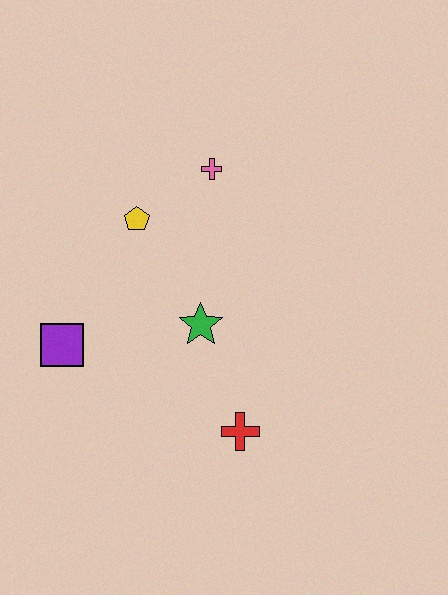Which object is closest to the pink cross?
The yellow pentagon is closest to the pink cross.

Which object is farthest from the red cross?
The pink cross is farthest from the red cross.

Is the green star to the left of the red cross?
Yes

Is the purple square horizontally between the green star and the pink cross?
No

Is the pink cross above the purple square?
Yes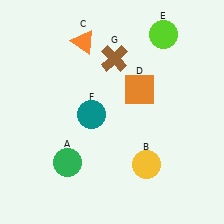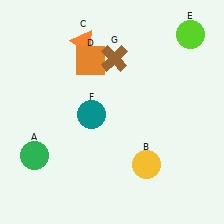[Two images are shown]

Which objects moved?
The objects that moved are: the green circle (A), the orange square (D), the lime circle (E).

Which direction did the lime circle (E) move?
The lime circle (E) moved right.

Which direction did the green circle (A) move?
The green circle (A) moved left.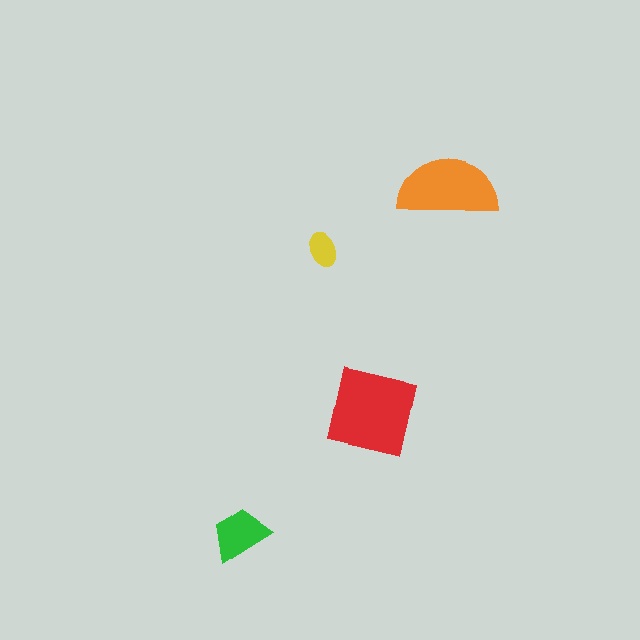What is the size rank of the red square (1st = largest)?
1st.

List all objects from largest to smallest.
The red square, the orange semicircle, the green trapezoid, the yellow ellipse.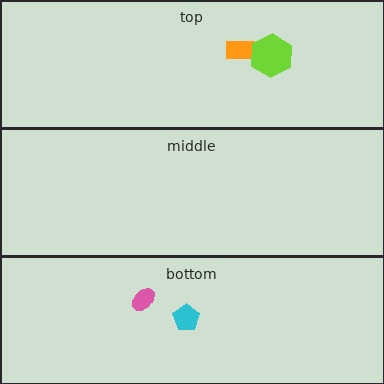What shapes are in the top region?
The orange rectangle, the lime hexagon.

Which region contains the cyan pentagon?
The bottom region.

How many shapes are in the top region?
2.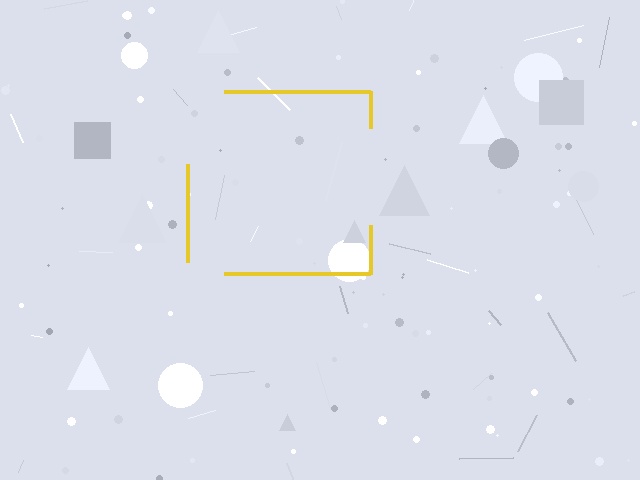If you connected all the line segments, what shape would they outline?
They would outline a square.